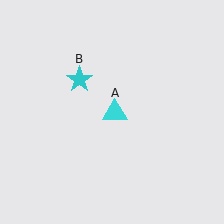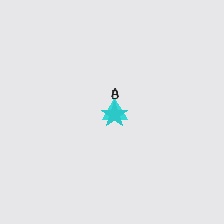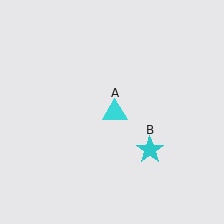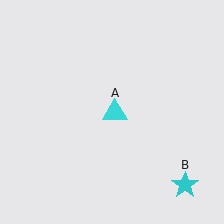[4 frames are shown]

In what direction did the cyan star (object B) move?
The cyan star (object B) moved down and to the right.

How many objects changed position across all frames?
1 object changed position: cyan star (object B).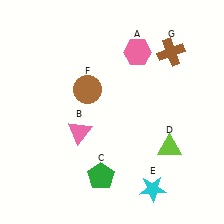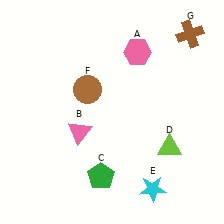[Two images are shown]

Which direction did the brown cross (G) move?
The brown cross (G) moved right.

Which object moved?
The brown cross (G) moved right.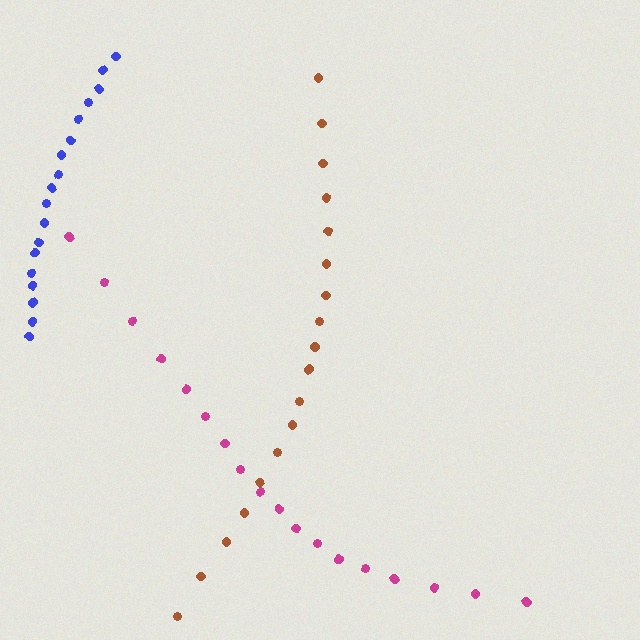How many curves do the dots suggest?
There are 3 distinct paths.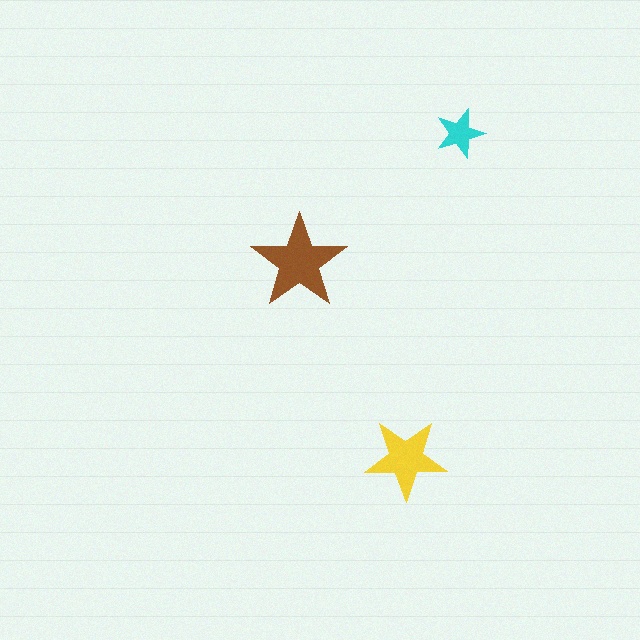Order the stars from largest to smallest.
the brown one, the yellow one, the cyan one.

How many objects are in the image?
There are 3 objects in the image.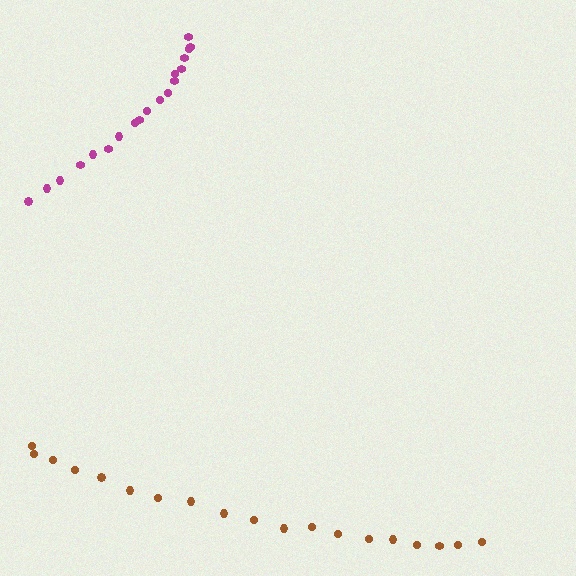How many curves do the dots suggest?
There are 2 distinct paths.